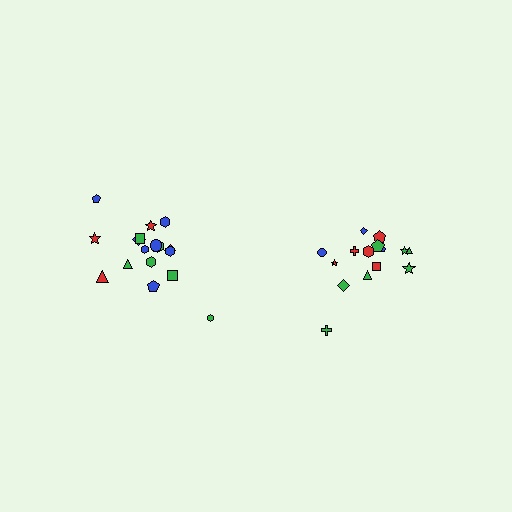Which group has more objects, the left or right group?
The left group.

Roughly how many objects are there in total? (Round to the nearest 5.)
Roughly 35 objects in total.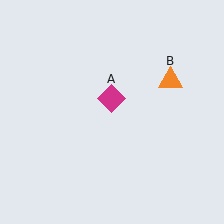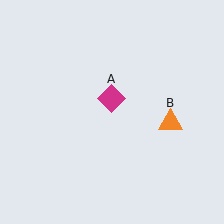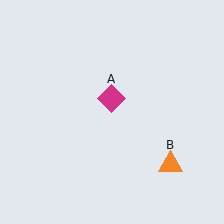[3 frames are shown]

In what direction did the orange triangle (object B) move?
The orange triangle (object B) moved down.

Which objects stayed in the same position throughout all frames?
Magenta diamond (object A) remained stationary.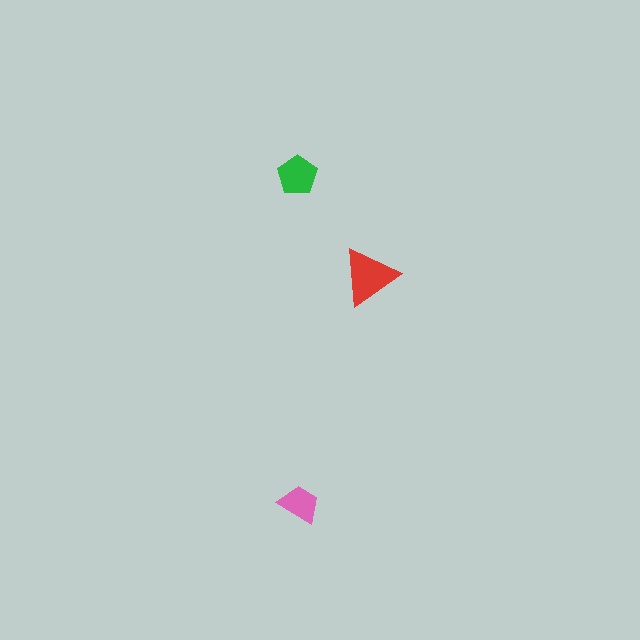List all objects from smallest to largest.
The pink trapezoid, the green pentagon, the red triangle.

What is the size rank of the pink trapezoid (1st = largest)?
3rd.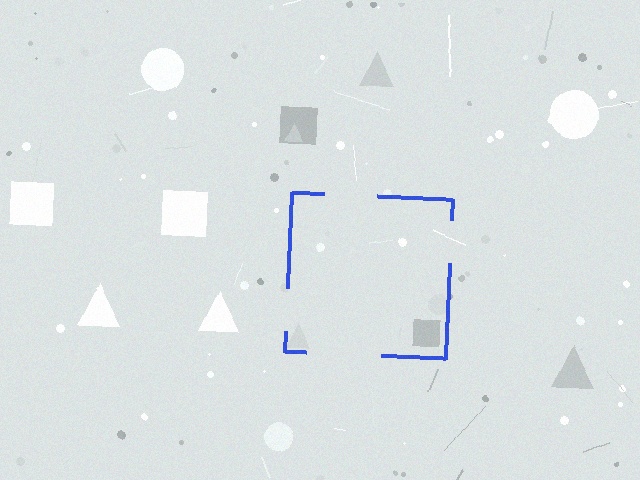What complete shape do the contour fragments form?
The contour fragments form a square.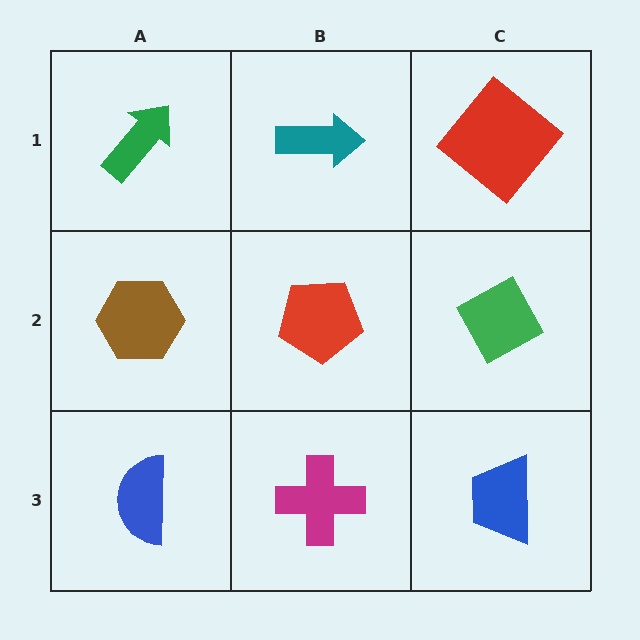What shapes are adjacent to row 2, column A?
A green arrow (row 1, column A), a blue semicircle (row 3, column A), a red pentagon (row 2, column B).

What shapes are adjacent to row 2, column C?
A red diamond (row 1, column C), a blue trapezoid (row 3, column C), a red pentagon (row 2, column B).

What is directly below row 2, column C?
A blue trapezoid.